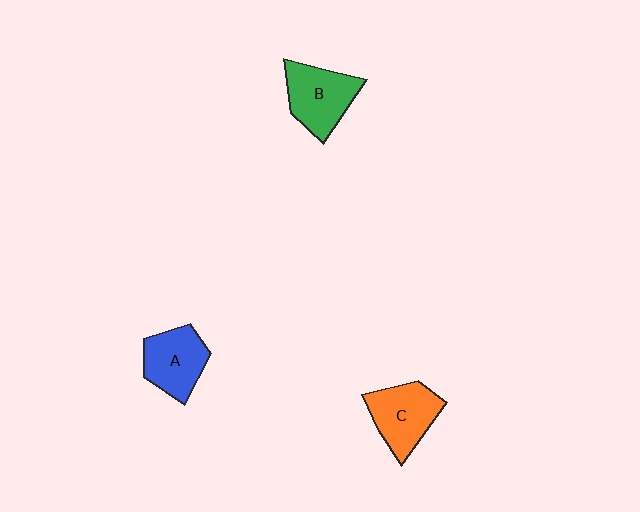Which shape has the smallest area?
Shape A (blue).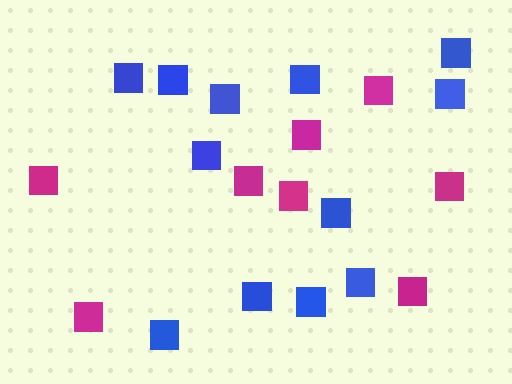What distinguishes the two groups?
There are 2 groups: one group of magenta squares (8) and one group of blue squares (12).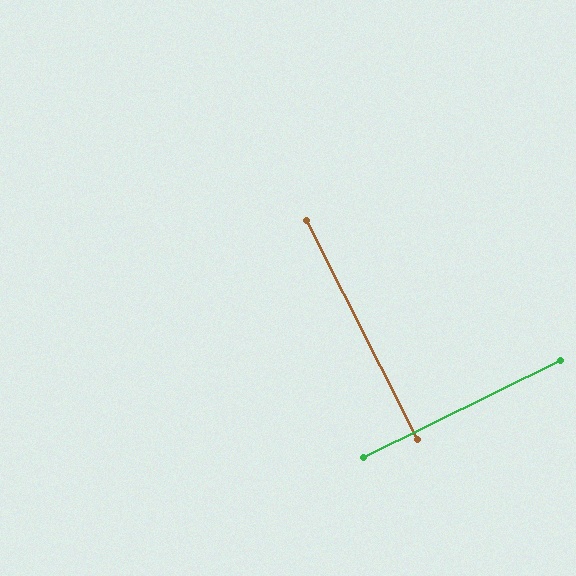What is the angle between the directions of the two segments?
Approximately 89 degrees.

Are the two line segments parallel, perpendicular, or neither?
Perpendicular — they meet at approximately 89°.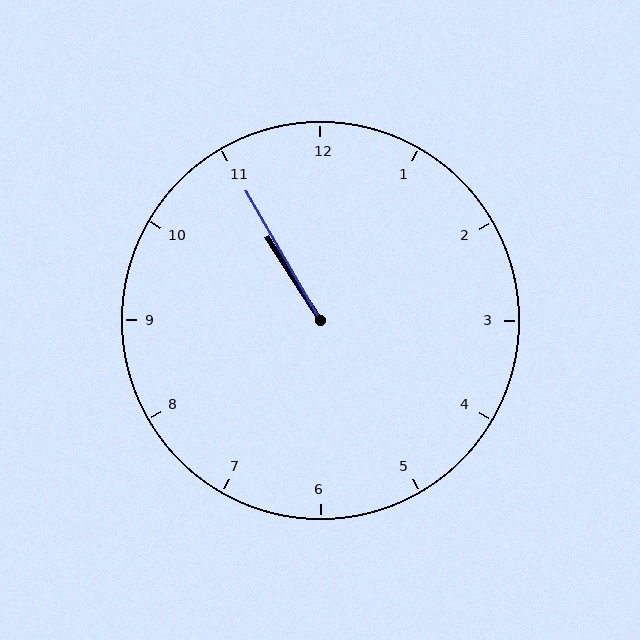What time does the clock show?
10:55.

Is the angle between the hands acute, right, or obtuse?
It is acute.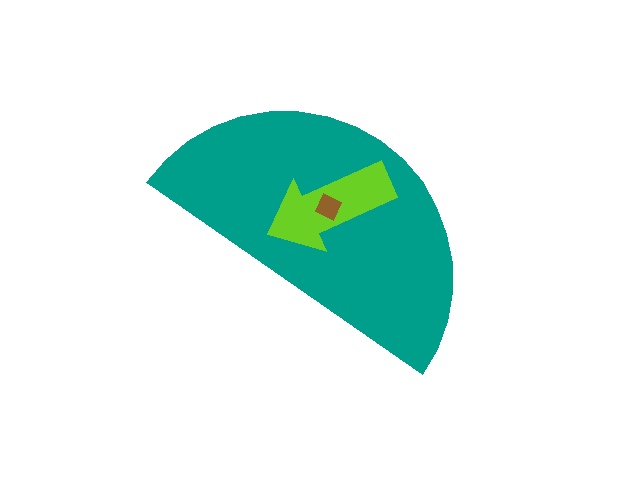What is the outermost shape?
The teal semicircle.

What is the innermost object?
The brown diamond.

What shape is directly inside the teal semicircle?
The lime arrow.